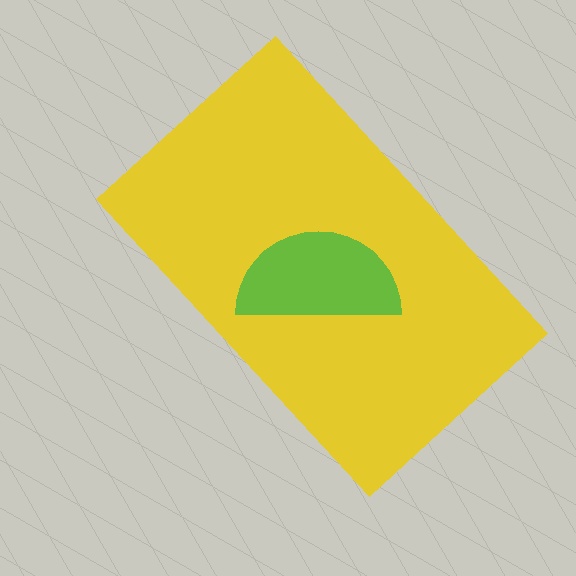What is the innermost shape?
The lime semicircle.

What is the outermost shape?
The yellow rectangle.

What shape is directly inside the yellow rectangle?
The lime semicircle.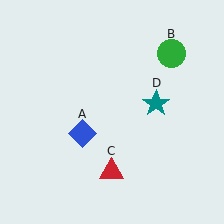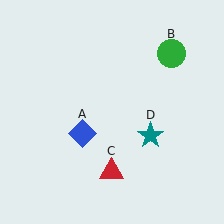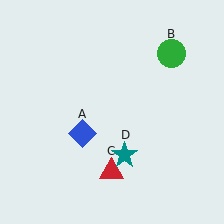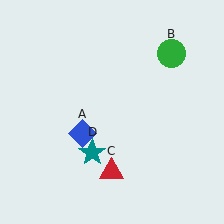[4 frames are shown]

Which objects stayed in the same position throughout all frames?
Blue diamond (object A) and green circle (object B) and red triangle (object C) remained stationary.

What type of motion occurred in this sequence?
The teal star (object D) rotated clockwise around the center of the scene.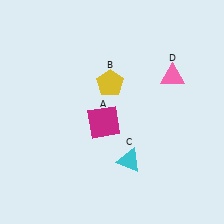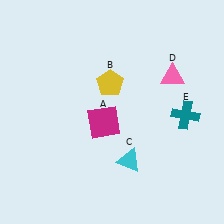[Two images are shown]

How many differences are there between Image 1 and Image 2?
There is 1 difference between the two images.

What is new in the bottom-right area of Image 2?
A teal cross (E) was added in the bottom-right area of Image 2.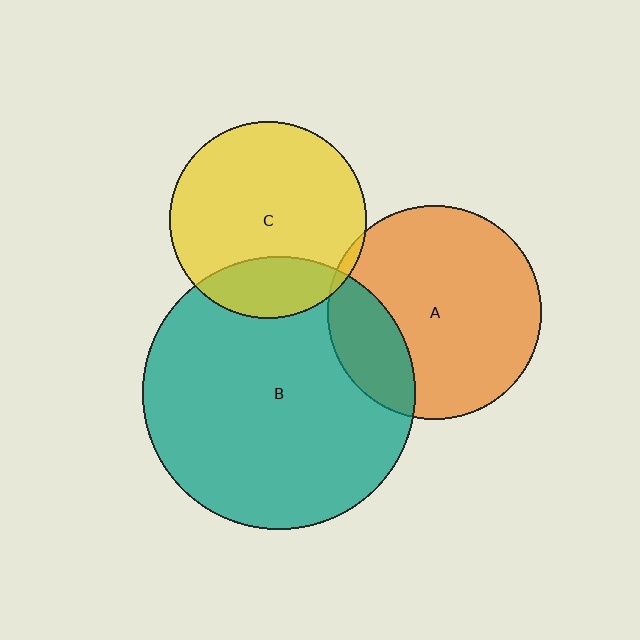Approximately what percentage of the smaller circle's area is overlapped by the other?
Approximately 20%.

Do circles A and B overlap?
Yes.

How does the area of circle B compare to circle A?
Approximately 1.6 times.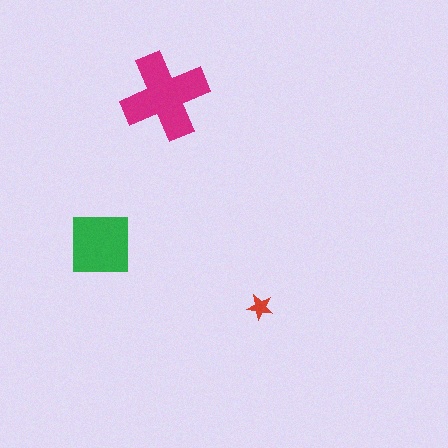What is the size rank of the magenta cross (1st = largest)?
1st.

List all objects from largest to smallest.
The magenta cross, the green square, the red star.